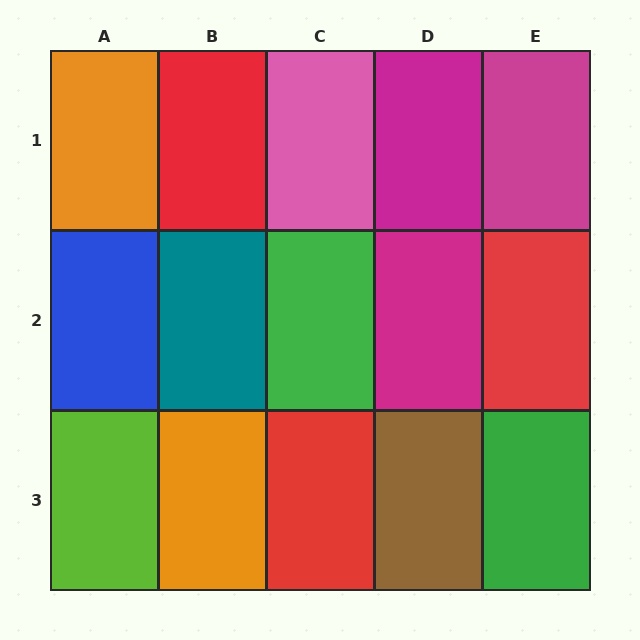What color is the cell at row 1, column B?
Red.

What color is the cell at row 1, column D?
Magenta.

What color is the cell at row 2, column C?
Green.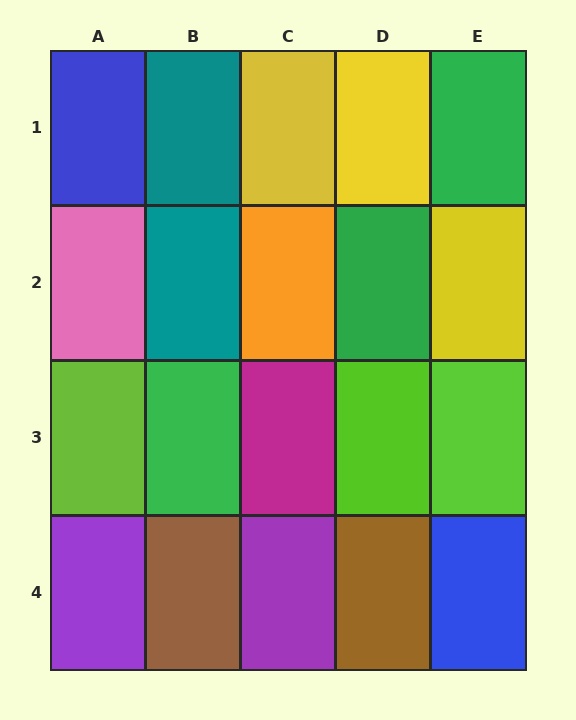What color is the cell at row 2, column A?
Pink.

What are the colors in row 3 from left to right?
Lime, green, magenta, lime, lime.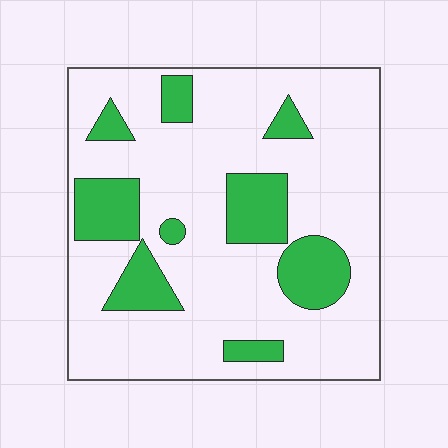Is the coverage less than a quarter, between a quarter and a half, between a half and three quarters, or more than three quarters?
Less than a quarter.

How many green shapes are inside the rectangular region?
9.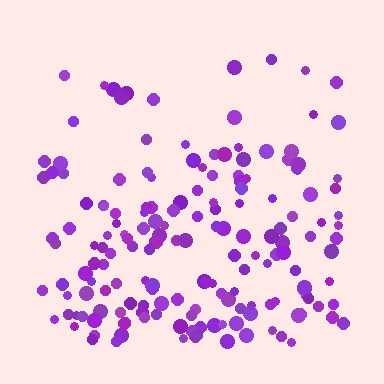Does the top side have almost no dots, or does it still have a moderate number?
Still a moderate number, just noticeably fewer than the bottom.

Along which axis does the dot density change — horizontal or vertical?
Vertical.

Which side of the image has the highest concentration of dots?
The bottom.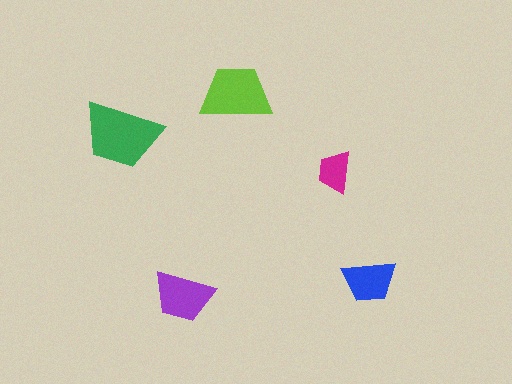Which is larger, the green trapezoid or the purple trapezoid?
The green one.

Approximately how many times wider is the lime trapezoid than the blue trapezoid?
About 1.5 times wider.